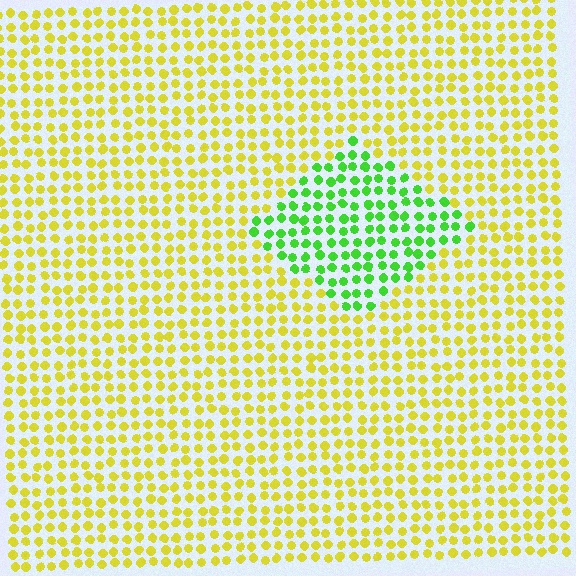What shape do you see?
I see a diamond.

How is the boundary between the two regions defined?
The boundary is defined purely by a slight shift in hue (about 56 degrees). Spacing, size, and orientation are identical on both sides.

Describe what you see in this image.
The image is filled with small yellow elements in a uniform arrangement. A diamond-shaped region is visible where the elements are tinted to a slightly different hue, forming a subtle color boundary.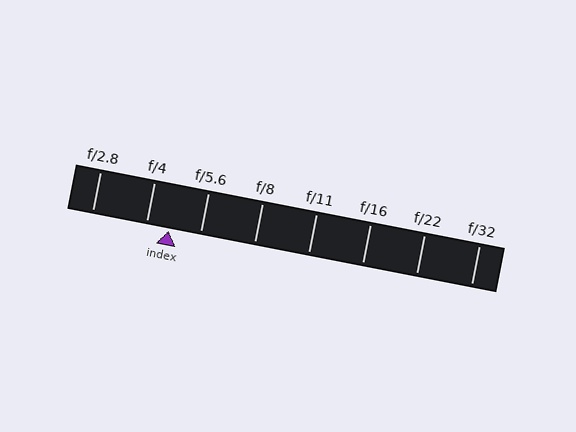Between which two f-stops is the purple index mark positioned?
The index mark is between f/4 and f/5.6.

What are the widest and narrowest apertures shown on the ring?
The widest aperture shown is f/2.8 and the narrowest is f/32.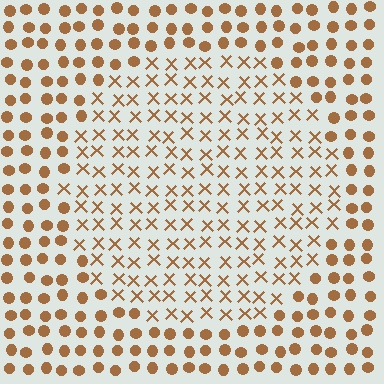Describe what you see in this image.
The image is filled with small brown elements arranged in a uniform grid. A circle-shaped region contains X marks, while the surrounding area contains circles. The boundary is defined purely by the change in element shape.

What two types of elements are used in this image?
The image uses X marks inside the circle region and circles outside it.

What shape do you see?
I see a circle.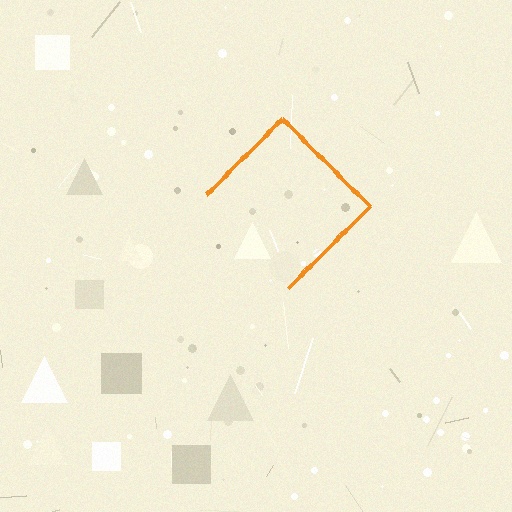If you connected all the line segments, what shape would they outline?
They would outline a diamond.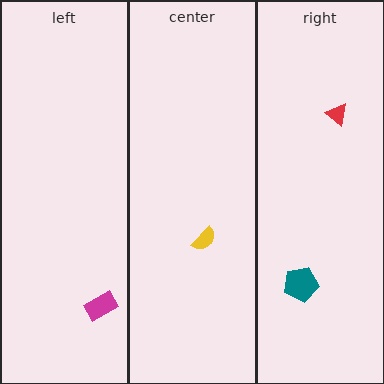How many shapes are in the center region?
1.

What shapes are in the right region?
The teal pentagon, the red triangle.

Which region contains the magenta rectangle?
The left region.